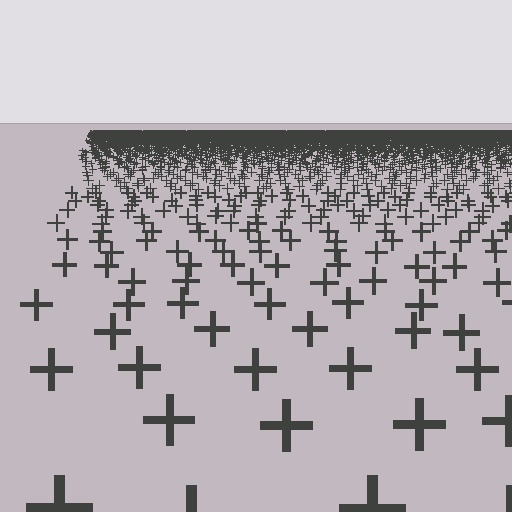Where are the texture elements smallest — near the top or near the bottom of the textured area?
Near the top.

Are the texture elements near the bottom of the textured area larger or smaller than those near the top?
Larger. Near the bottom, elements are closer to the viewer and appear at a bigger on-screen size.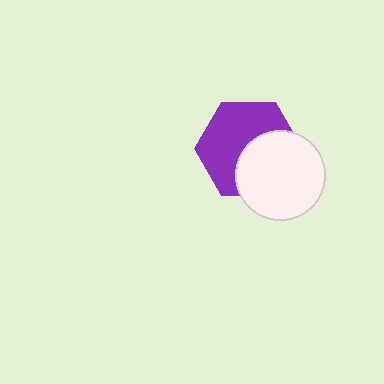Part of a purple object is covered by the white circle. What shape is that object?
It is a hexagon.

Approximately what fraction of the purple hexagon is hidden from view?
Roughly 42% of the purple hexagon is hidden behind the white circle.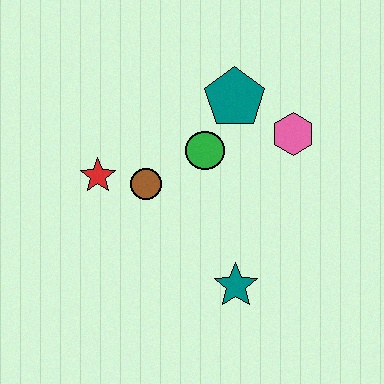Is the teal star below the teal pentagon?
Yes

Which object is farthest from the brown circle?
The pink hexagon is farthest from the brown circle.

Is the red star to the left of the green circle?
Yes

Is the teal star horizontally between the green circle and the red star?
No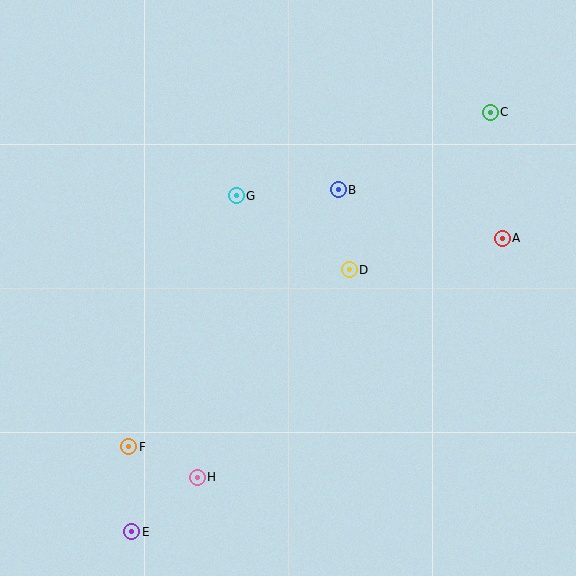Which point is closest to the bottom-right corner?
Point A is closest to the bottom-right corner.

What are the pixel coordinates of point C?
Point C is at (490, 112).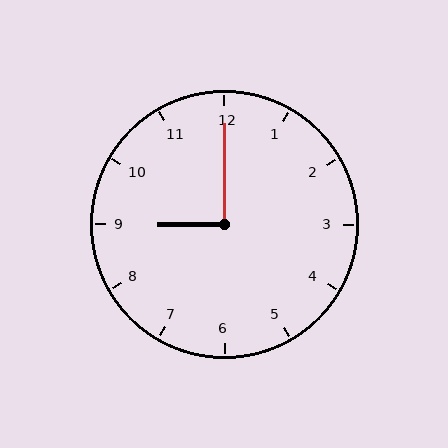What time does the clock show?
9:00.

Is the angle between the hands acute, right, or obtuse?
It is right.